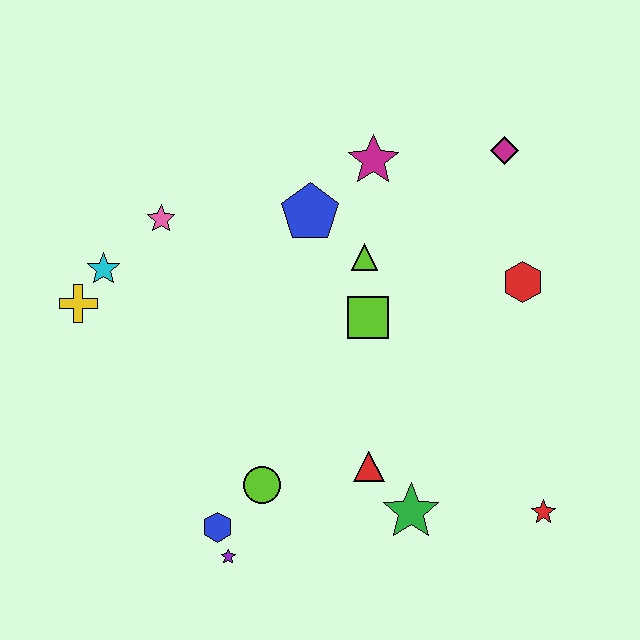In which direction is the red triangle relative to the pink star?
The red triangle is below the pink star.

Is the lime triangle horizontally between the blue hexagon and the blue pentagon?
No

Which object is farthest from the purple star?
The magenta diamond is farthest from the purple star.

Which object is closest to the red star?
The green star is closest to the red star.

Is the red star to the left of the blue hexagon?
No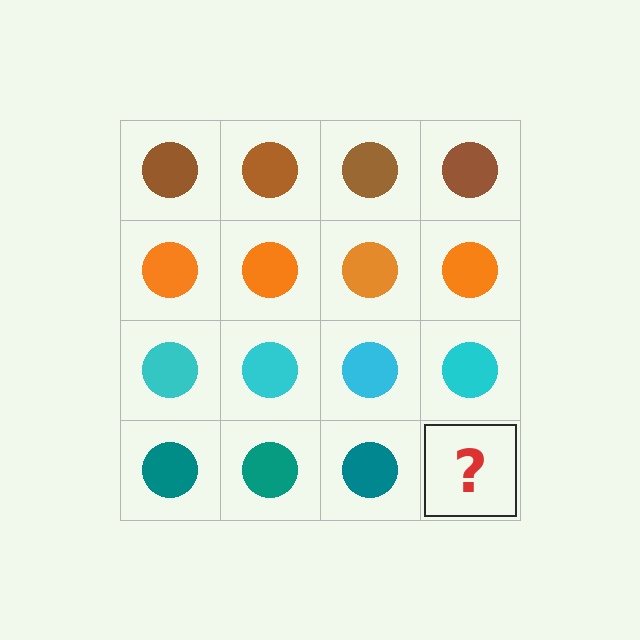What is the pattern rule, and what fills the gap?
The rule is that each row has a consistent color. The gap should be filled with a teal circle.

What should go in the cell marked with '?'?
The missing cell should contain a teal circle.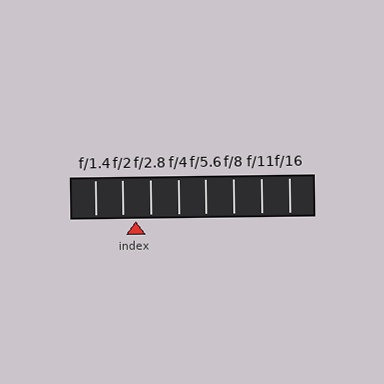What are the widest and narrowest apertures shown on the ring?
The widest aperture shown is f/1.4 and the narrowest is f/16.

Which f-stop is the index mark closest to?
The index mark is closest to f/2.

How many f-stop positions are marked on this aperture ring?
There are 8 f-stop positions marked.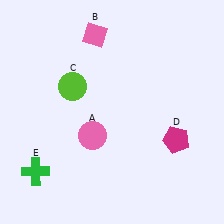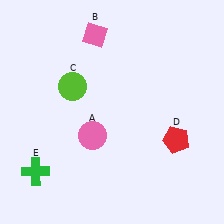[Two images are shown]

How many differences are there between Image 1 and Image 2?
There is 1 difference between the two images.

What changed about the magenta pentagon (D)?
In Image 1, D is magenta. In Image 2, it changed to red.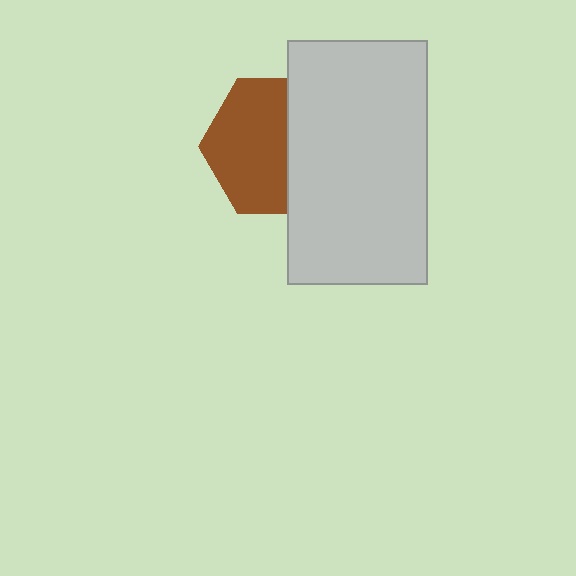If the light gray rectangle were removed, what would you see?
You would see the complete brown hexagon.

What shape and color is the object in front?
The object in front is a light gray rectangle.